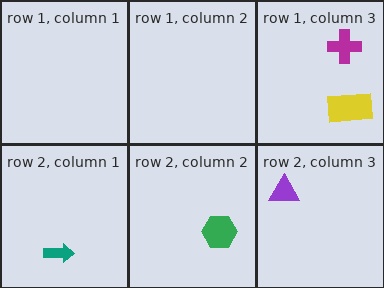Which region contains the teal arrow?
The row 2, column 1 region.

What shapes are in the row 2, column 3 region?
The purple triangle.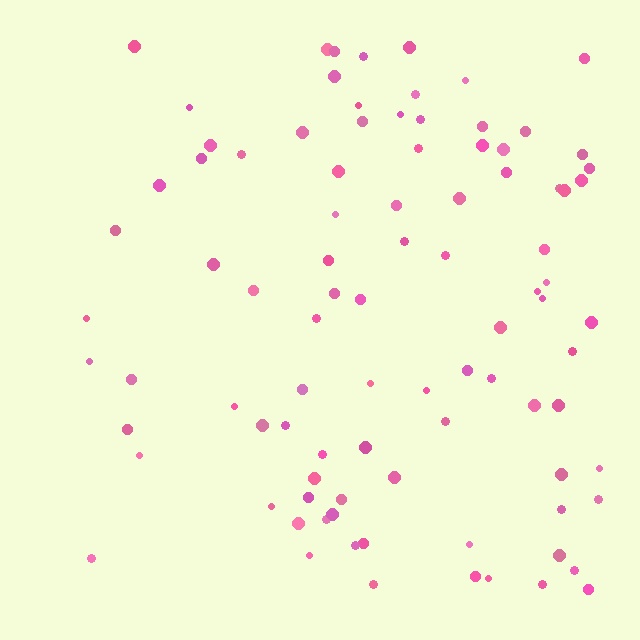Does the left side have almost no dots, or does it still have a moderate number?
Still a moderate number, just noticeably fewer than the right.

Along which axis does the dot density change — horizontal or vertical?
Horizontal.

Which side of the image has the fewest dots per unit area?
The left.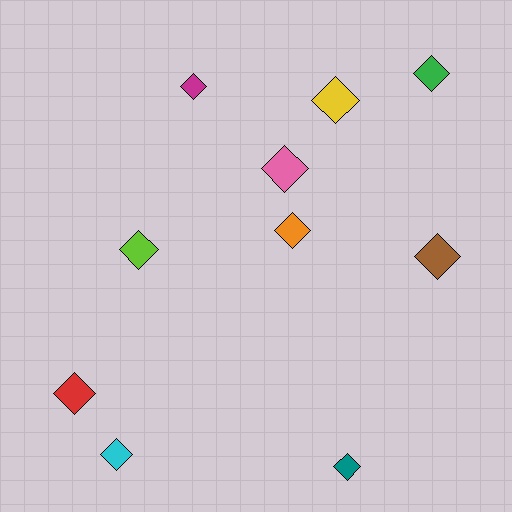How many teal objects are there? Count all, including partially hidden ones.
There is 1 teal object.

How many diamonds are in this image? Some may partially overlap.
There are 10 diamonds.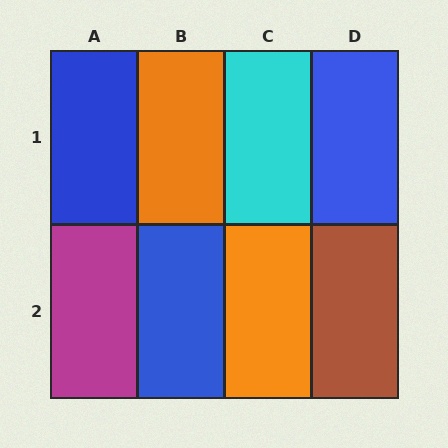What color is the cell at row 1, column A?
Blue.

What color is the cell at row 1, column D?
Blue.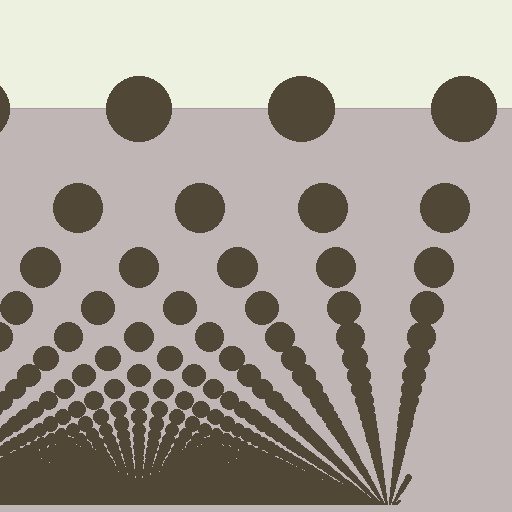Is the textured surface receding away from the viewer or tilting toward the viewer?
The surface appears to tilt toward the viewer. Texture elements get larger and sparser toward the top.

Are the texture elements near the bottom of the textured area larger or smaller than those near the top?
Smaller. The gradient is inverted — elements near the bottom are smaller and denser.